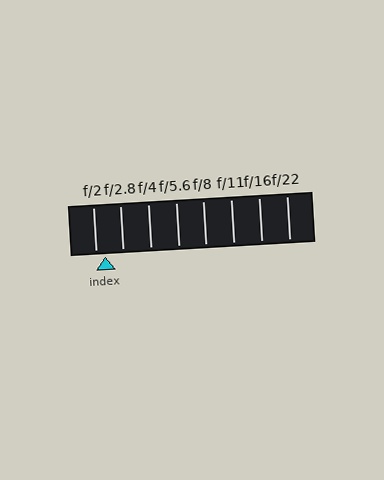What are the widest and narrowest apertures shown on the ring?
The widest aperture shown is f/2 and the narrowest is f/22.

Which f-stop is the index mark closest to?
The index mark is closest to f/2.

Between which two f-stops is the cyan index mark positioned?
The index mark is between f/2 and f/2.8.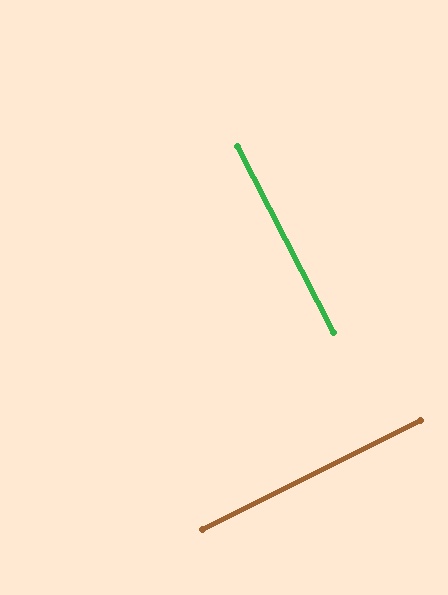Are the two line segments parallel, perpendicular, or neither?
Perpendicular — they meet at approximately 90°.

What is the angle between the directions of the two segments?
Approximately 90 degrees.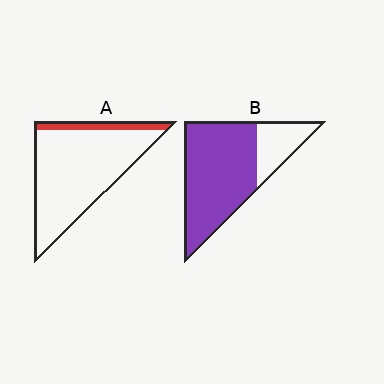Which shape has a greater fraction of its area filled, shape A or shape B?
Shape B.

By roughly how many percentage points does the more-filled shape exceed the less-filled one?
By roughly 65 percentage points (B over A).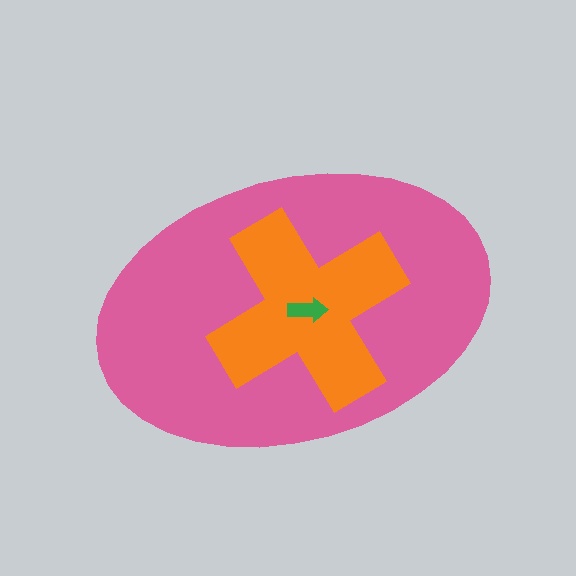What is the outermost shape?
The pink ellipse.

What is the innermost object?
The green arrow.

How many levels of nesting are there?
3.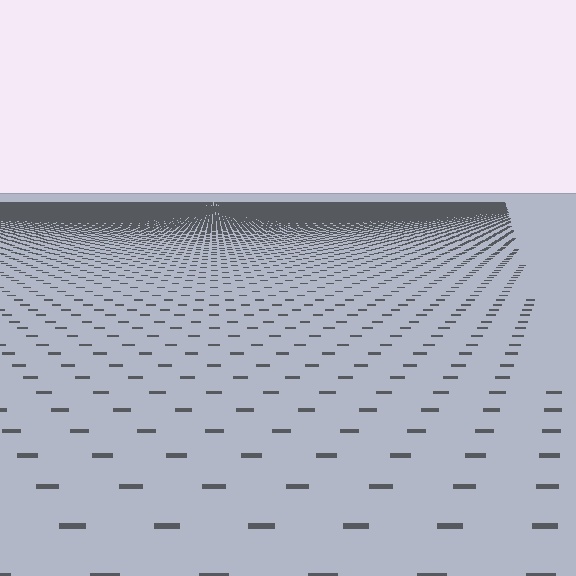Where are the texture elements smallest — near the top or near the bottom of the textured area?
Near the top.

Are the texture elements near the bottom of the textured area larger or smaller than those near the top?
Larger. Near the bottom, elements are closer to the viewer and appear at a bigger on-screen size.